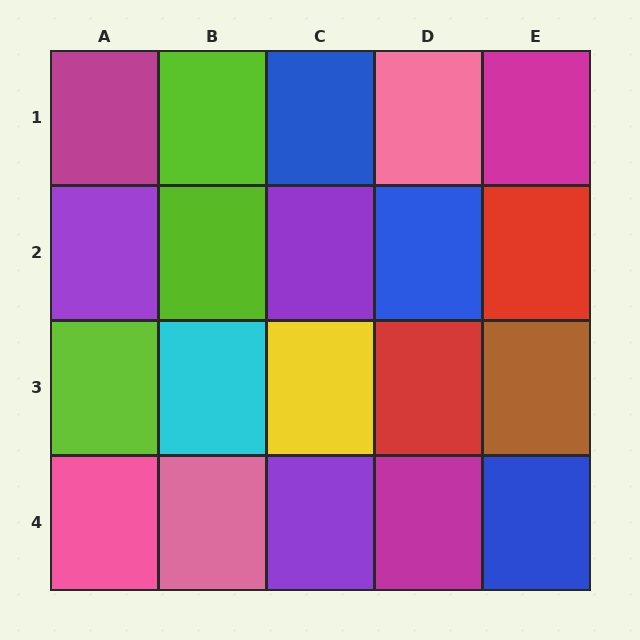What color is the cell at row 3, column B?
Cyan.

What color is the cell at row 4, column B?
Pink.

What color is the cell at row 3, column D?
Red.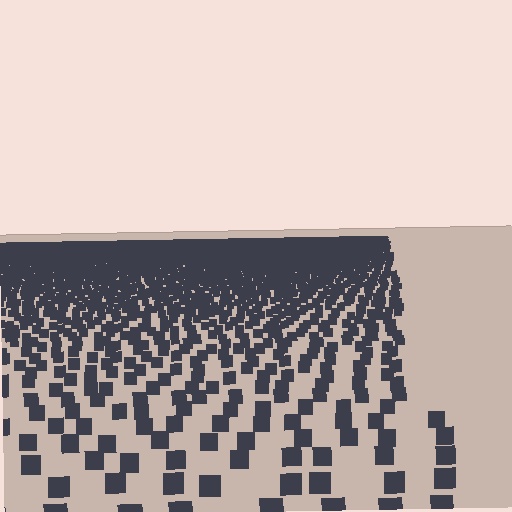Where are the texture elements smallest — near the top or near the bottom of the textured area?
Near the top.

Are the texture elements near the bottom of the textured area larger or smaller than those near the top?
Larger. Near the bottom, elements are closer to the viewer and appear at a bigger on-screen size.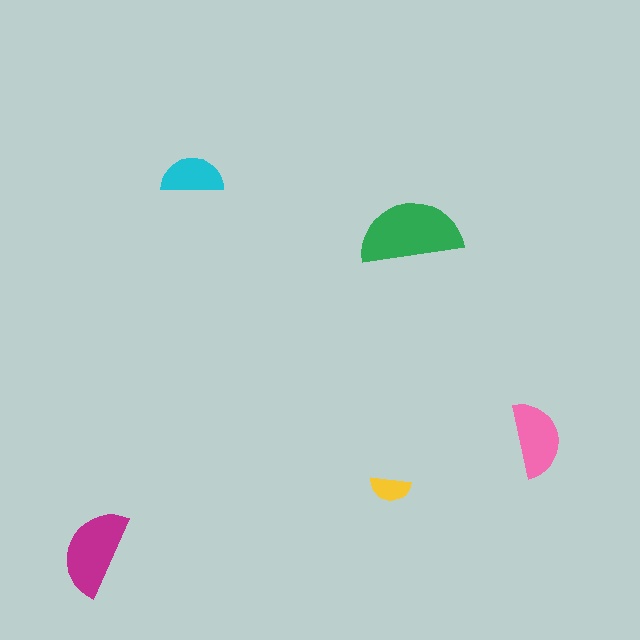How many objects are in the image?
There are 5 objects in the image.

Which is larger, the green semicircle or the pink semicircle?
The green one.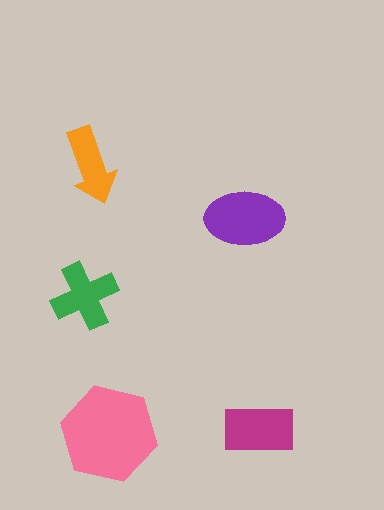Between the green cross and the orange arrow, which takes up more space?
The green cross.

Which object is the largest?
The pink hexagon.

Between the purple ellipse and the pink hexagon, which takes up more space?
The pink hexagon.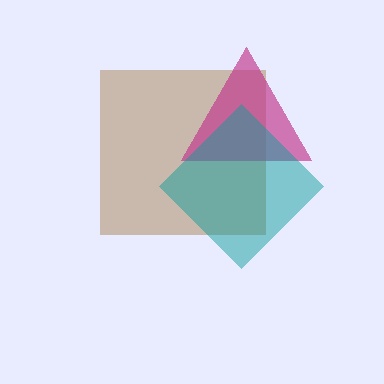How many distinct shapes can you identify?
There are 3 distinct shapes: a brown square, a magenta triangle, a teal diamond.